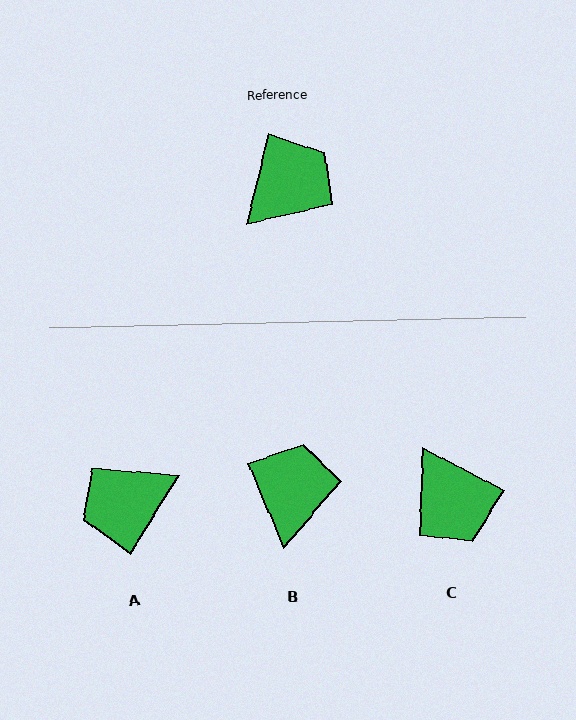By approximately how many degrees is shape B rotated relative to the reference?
Approximately 37 degrees counter-clockwise.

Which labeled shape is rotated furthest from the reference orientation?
A, about 163 degrees away.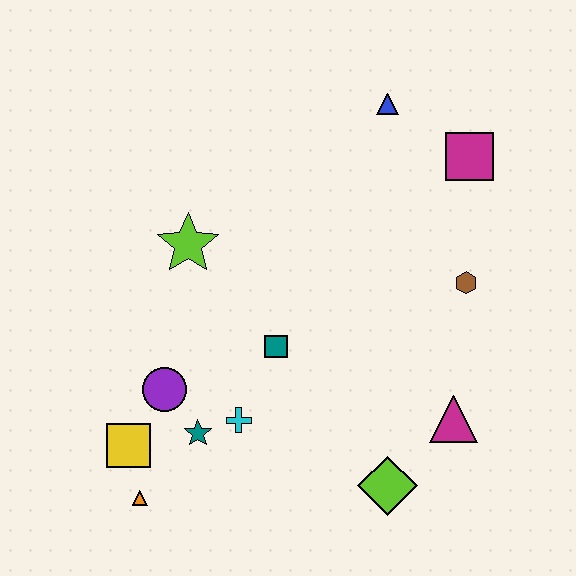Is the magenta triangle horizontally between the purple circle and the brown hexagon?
Yes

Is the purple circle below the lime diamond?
No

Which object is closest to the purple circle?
The teal star is closest to the purple circle.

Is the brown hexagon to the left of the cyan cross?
No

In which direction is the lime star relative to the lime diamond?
The lime star is above the lime diamond.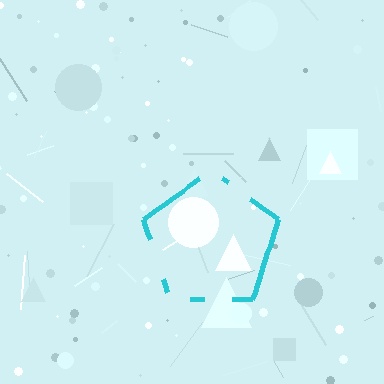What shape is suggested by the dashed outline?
The dashed outline suggests a pentagon.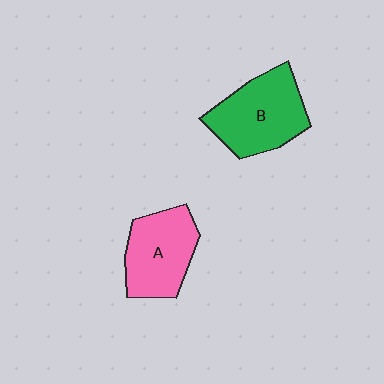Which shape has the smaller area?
Shape A (pink).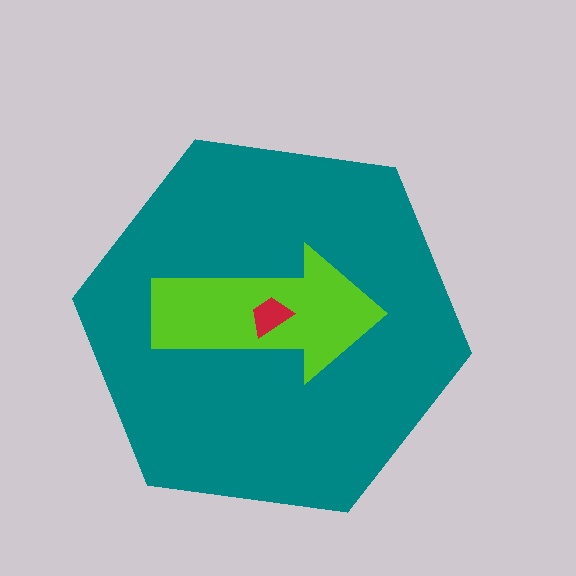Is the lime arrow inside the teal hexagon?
Yes.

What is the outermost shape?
The teal hexagon.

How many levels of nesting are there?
3.